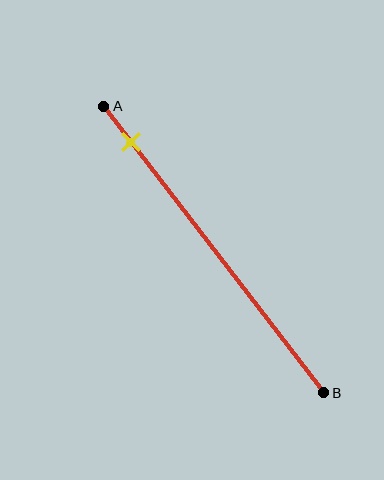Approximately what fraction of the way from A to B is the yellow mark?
The yellow mark is approximately 10% of the way from A to B.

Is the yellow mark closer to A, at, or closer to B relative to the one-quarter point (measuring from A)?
The yellow mark is closer to point A than the one-quarter point of segment AB.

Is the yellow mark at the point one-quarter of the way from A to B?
No, the mark is at about 10% from A, not at the 25% one-quarter point.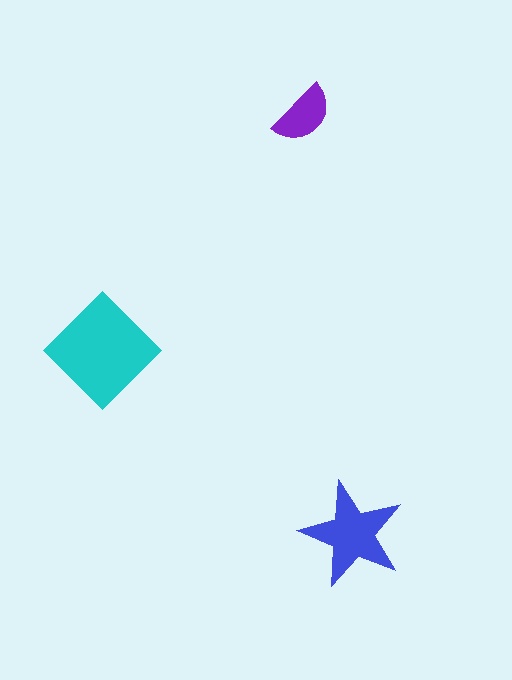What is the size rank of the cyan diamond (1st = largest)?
1st.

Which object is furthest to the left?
The cyan diamond is leftmost.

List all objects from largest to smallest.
The cyan diamond, the blue star, the purple semicircle.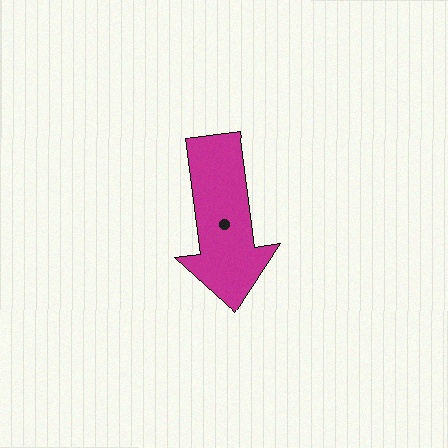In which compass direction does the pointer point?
South.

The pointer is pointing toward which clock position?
Roughly 6 o'clock.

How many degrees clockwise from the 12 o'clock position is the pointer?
Approximately 173 degrees.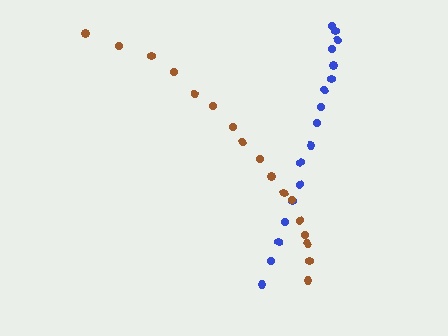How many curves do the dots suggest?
There are 2 distinct paths.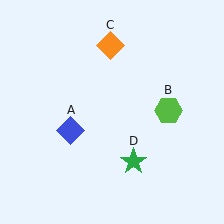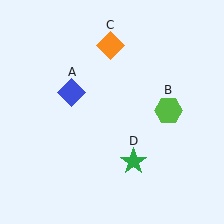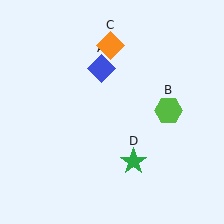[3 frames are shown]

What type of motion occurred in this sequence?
The blue diamond (object A) rotated clockwise around the center of the scene.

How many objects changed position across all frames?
1 object changed position: blue diamond (object A).